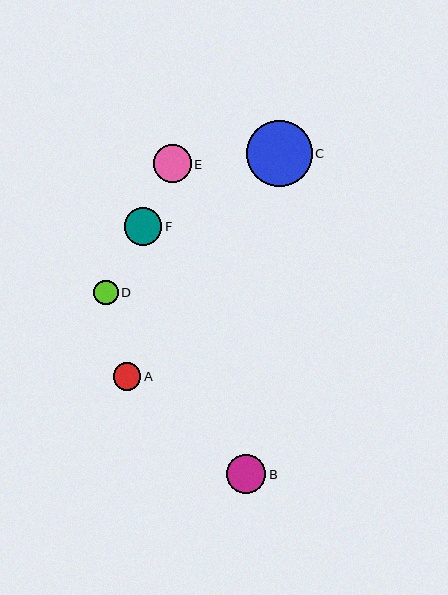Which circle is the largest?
Circle C is the largest with a size of approximately 66 pixels.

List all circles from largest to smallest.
From largest to smallest: C, B, E, F, A, D.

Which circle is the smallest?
Circle D is the smallest with a size of approximately 24 pixels.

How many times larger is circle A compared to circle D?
Circle A is approximately 1.1 times the size of circle D.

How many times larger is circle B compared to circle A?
Circle B is approximately 1.4 times the size of circle A.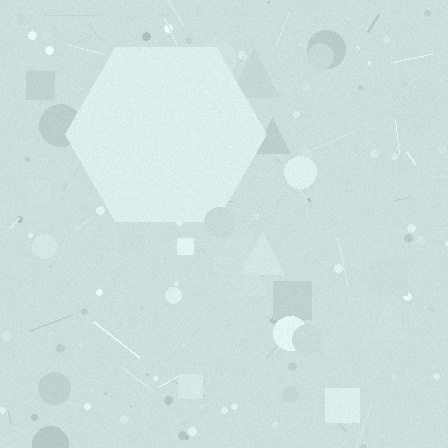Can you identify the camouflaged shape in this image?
The camouflaged shape is a hexagon.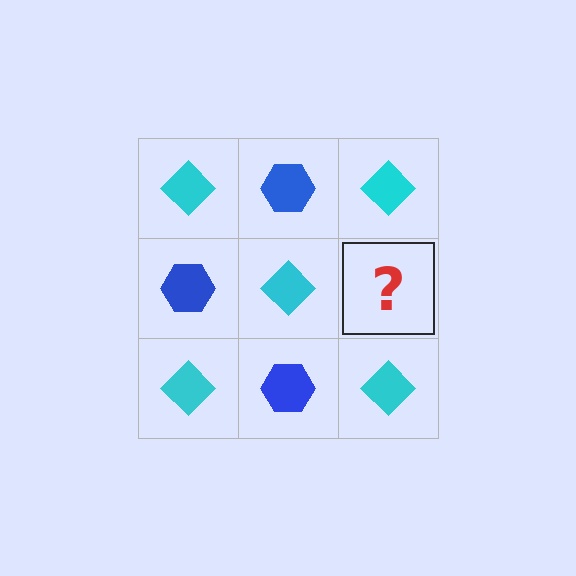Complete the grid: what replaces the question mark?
The question mark should be replaced with a blue hexagon.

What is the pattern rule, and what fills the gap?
The rule is that it alternates cyan diamond and blue hexagon in a checkerboard pattern. The gap should be filled with a blue hexagon.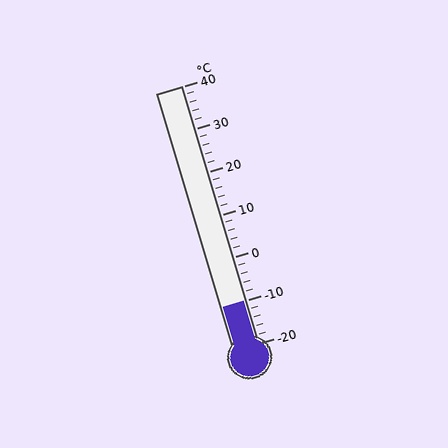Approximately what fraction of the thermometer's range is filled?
The thermometer is filled to approximately 15% of its range.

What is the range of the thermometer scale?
The thermometer scale ranges from -20°C to 40°C.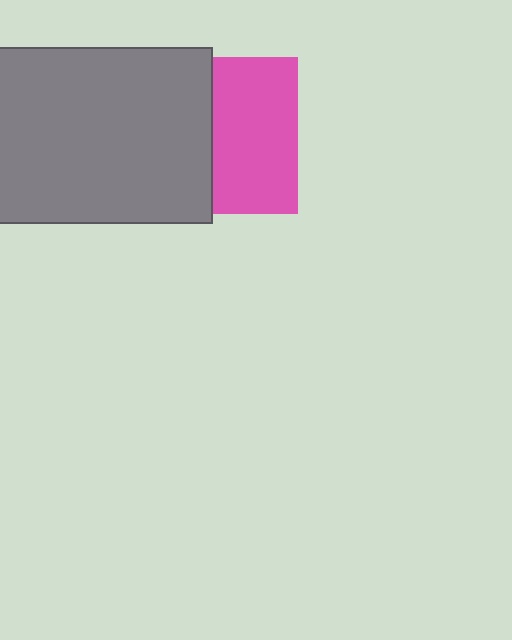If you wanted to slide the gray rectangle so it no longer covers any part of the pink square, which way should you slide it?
Slide it left — that is the most direct way to separate the two shapes.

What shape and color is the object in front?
The object in front is a gray rectangle.